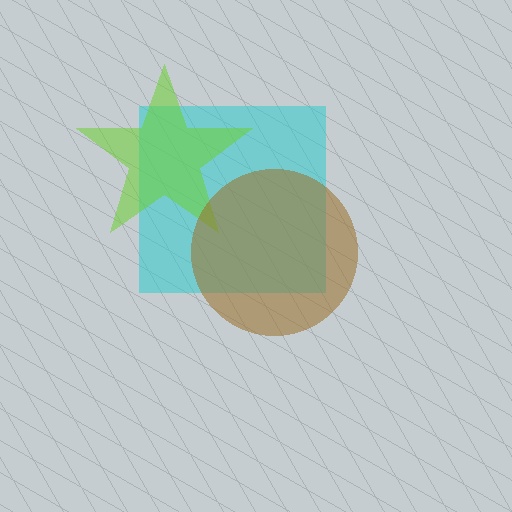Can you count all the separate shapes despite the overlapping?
Yes, there are 3 separate shapes.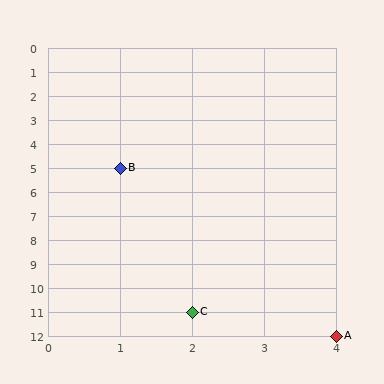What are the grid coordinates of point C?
Point C is at grid coordinates (2, 11).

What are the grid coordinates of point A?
Point A is at grid coordinates (4, 12).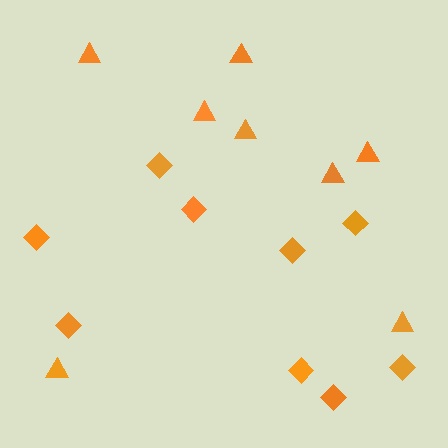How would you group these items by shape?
There are 2 groups: one group of triangles (8) and one group of diamonds (9).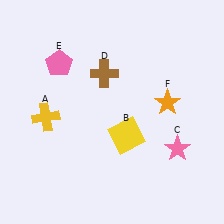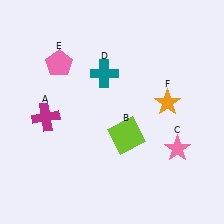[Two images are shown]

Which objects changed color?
A changed from yellow to magenta. B changed from yellow to lime. D changed from brown to teal.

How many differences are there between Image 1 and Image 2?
There are 3 differences between the two images.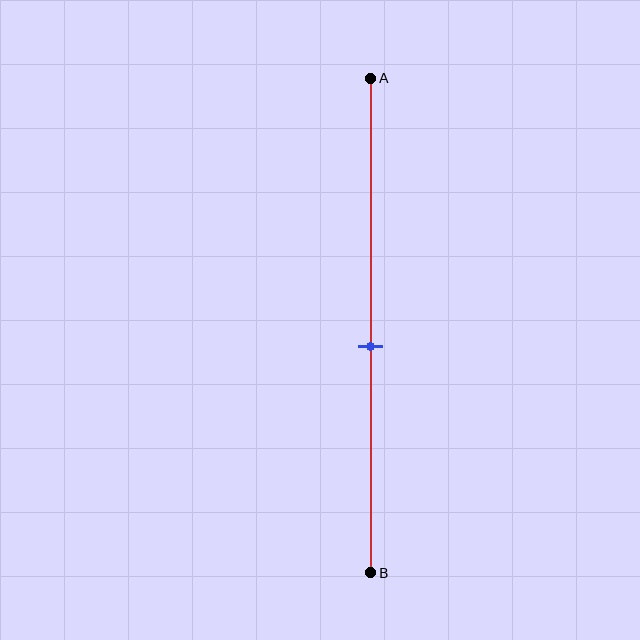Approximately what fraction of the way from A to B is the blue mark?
The blue mark is approximately 55% of the way from A to B.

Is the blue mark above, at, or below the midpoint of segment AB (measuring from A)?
The blue mark is below the midpoint of segment AB.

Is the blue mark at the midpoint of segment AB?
No, the mark is at about 55% from A, not at the 50% midpoint.